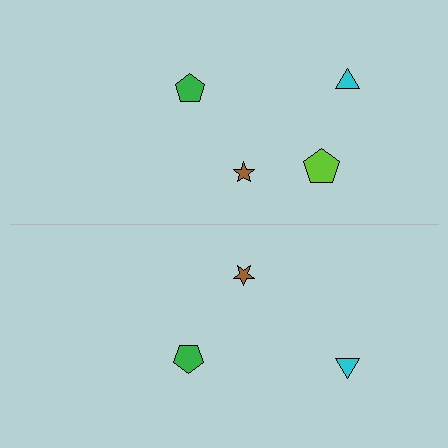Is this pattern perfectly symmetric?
No, the pattern is not perfectly symmetric. A lime pentagon is missing from the bottom side.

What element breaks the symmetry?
A lime pentagon is missing from the bottom side.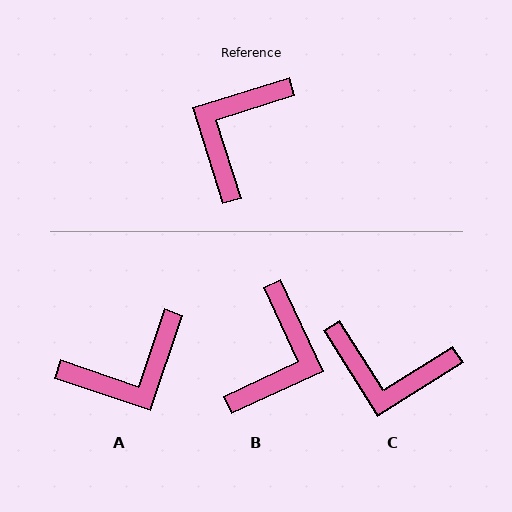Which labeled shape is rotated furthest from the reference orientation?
B, about 173 degrees away.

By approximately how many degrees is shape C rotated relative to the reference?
Approximately 105 degrees counter-clockwise.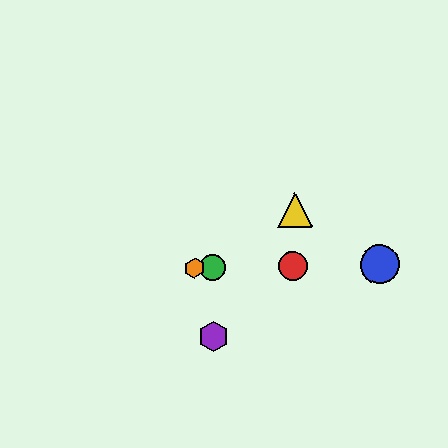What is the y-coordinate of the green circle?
The green circle is at y≈267.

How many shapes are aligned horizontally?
4 shapes (the red circle, the blue circle, the green circle, the orange hexagon) are aligned horizontally.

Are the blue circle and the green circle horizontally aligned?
Yes, both are at y≈265.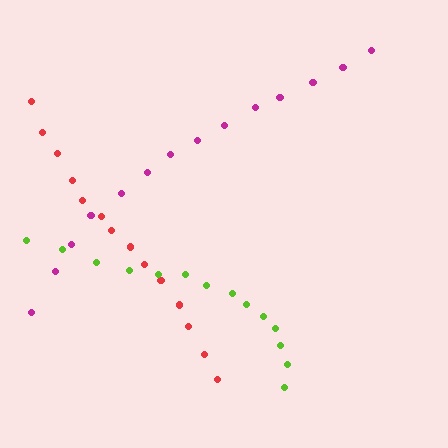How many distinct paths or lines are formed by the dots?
There are 3 distinct paths.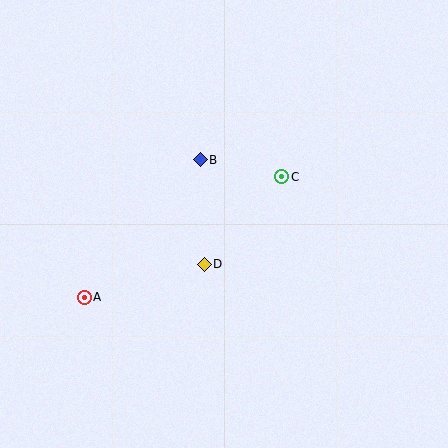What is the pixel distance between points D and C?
The distance between D and C is 117 pixels.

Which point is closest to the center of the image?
Point D at (204, 264) is closest to the center.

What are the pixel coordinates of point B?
Point B is at (200, 160).